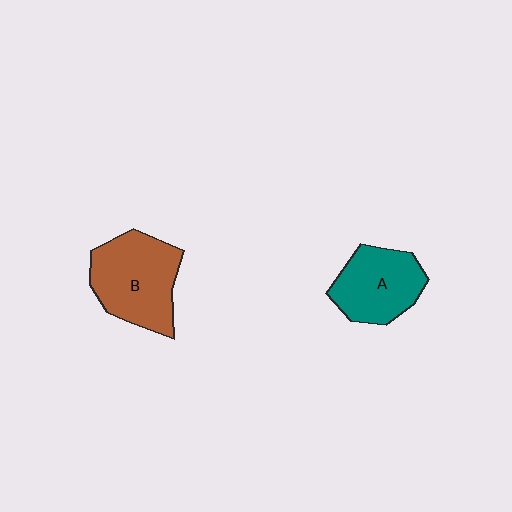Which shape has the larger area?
Shape B (brown).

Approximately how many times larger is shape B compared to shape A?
Approximately 1.2 times.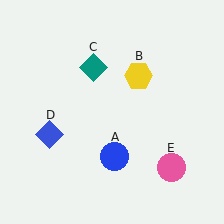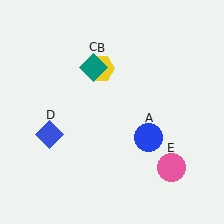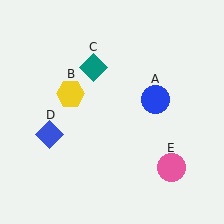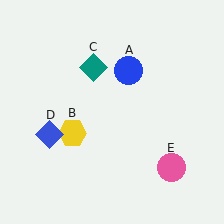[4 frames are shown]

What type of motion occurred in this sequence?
The blue circle (object A), yellow hexagon (object B) rotated counterclockwise around the center of the scene.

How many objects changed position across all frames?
2 objects changed position: blue circle (object A), yellow hexagon (object B).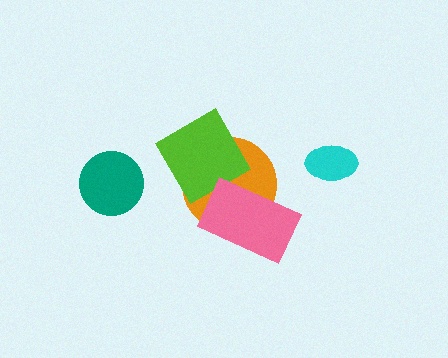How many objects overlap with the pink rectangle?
1 object overlaps with the pink rectangle.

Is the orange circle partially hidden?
Yes, it is partially covered by another shape.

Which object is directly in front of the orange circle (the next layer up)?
The lime square is directly in front of the orange circle.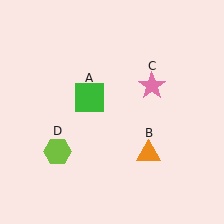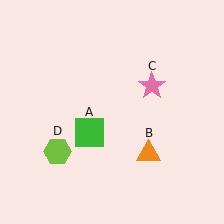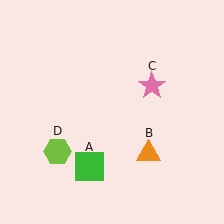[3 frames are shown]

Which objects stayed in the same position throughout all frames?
Orange triangle (object B) and pink star (object C) and lime hexagon (object D) remained stationary.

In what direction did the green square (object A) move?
The green square (object A) moved down.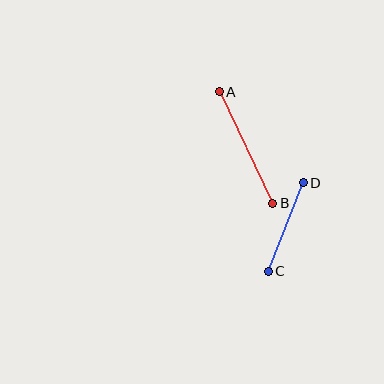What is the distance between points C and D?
The distance is approximately 95 pixels.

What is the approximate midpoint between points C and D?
The midpoint is at approximately (286, 227) pixels.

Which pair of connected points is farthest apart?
Points A and B are farthest apart.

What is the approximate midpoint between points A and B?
The midpoint is at approximately (246, 147) pixels.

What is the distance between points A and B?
The distance is approximately 124 pixels.